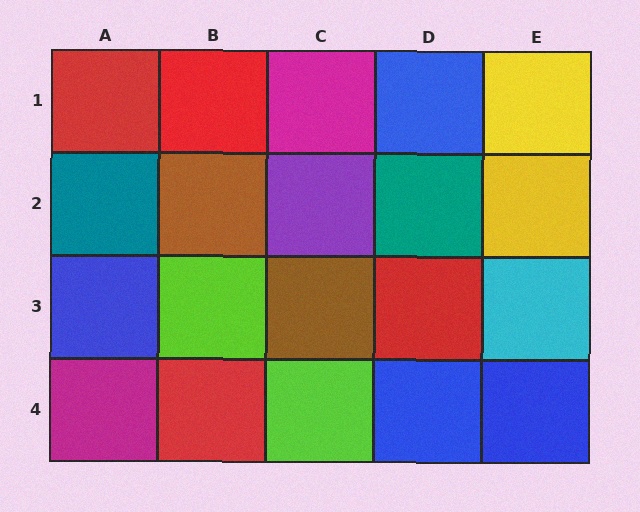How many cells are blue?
4 cells are blue.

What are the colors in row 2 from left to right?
Teal, brown, purple, teal, yellow.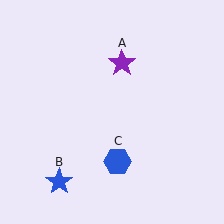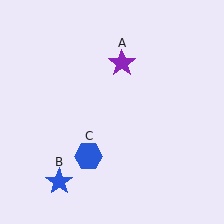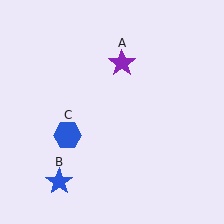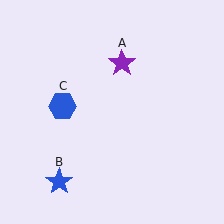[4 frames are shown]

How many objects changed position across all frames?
1 object changed position: blue hexagon (object C).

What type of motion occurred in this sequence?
The blue hexagon (object C) rotated clockwise around the center of the scene.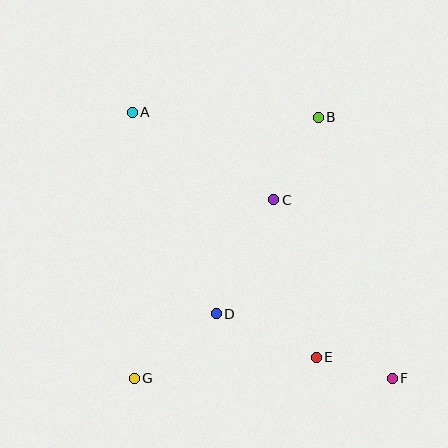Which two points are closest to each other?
Points E and F are closest to each other.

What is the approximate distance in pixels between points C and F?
The distance between C and F is approximately 214 pixels.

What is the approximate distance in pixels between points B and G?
The distance between B and G is approximately 319 pixels.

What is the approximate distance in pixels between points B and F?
The distance between B and F is approximately 271 pixels.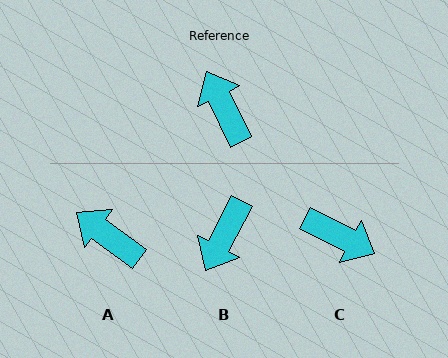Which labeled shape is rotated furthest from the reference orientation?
C, about 144 degrees away.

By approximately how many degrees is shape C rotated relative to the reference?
Approximately 144 degrees clockwise.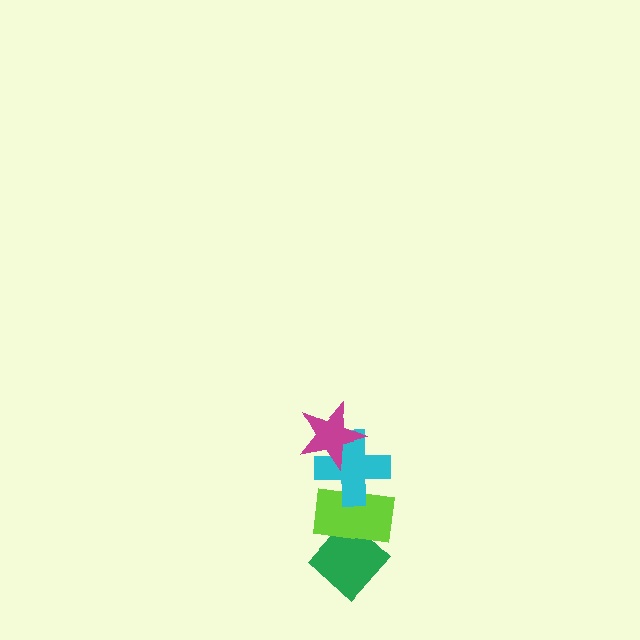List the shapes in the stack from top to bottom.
From top to bottom: the magenta star, the cyan cross, the lime rectangle, the green diamond.